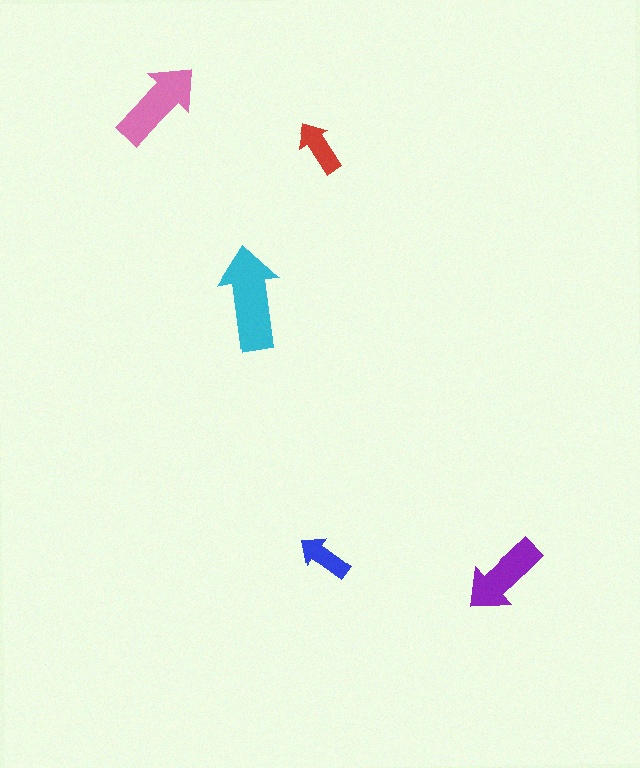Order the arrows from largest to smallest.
the cyan one, the pink one, the purple one, the red one, the blue one.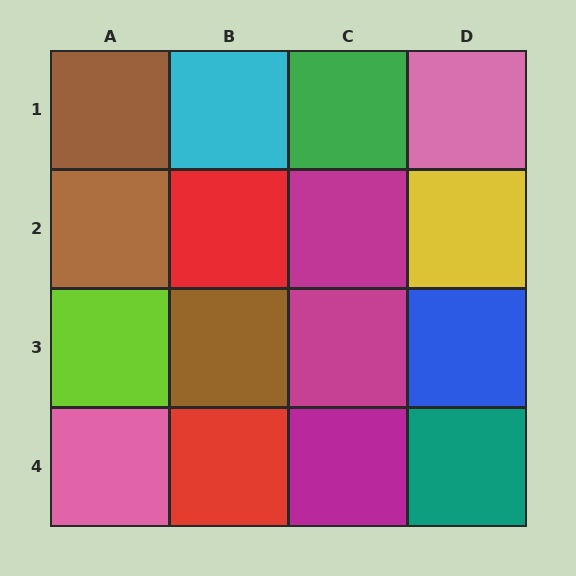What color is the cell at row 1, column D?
Pink.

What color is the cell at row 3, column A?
Lime.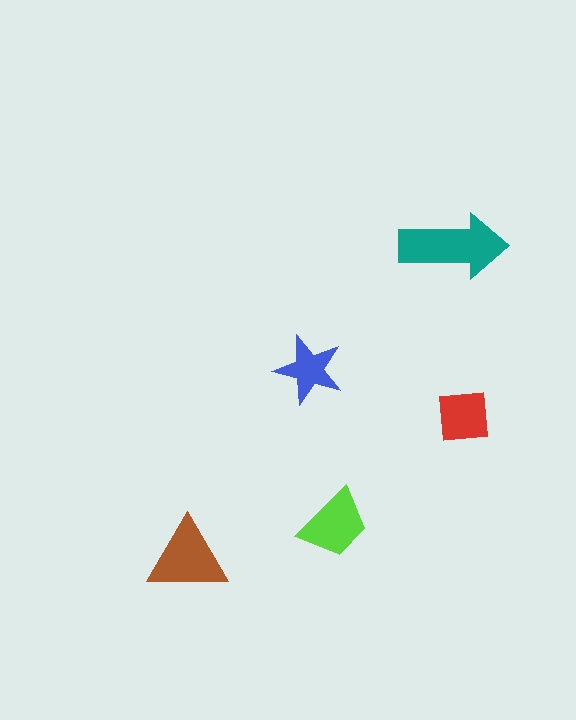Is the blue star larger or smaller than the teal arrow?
Smaller.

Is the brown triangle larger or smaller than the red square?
Larger.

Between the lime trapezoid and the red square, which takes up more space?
The lime trapezoid.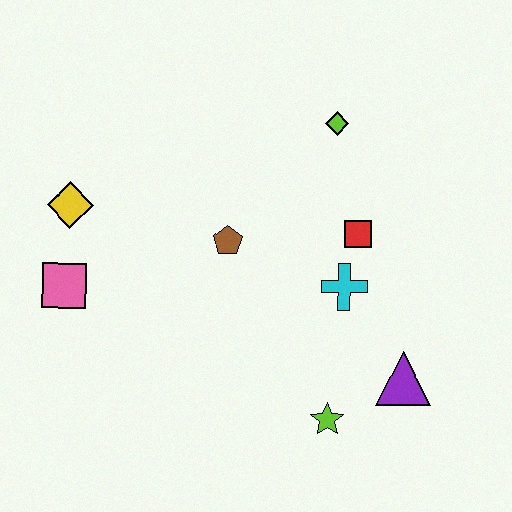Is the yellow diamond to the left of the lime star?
Yes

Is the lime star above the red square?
No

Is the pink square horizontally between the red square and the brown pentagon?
No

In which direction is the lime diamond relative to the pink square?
The lime diamond is to the right of the pink square.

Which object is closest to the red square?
The cyan cross is closest to the red square.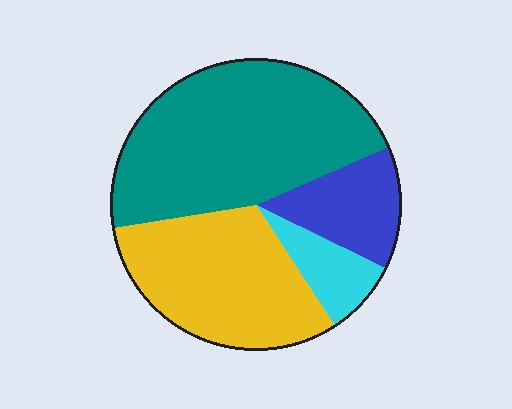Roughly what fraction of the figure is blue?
Blue covers around 15% of the figure.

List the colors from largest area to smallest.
From largest to smallest: teal, yellow, blue, cyan.